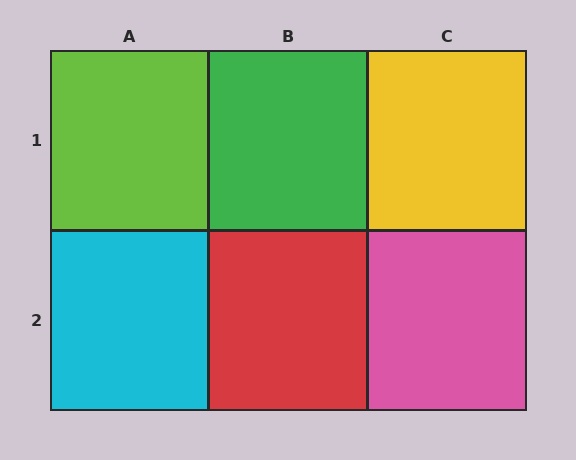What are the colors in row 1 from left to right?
Lime, green, yellow.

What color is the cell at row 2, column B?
Red.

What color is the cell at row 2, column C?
Pink.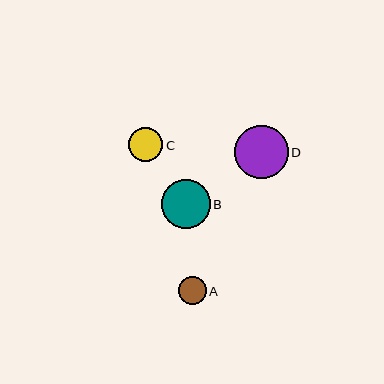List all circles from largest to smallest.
From largest to smallest: D, B, C, A.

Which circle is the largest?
Circle D is the largest with a size of approximately 54 pixels.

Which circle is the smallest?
Circle A is the smallest with a size of approximately 28 pixels.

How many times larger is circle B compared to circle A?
Circle B is approximately 1.8 times the size of circle A.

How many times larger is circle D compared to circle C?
Circle D is approximately 1.6 times the size of circle C.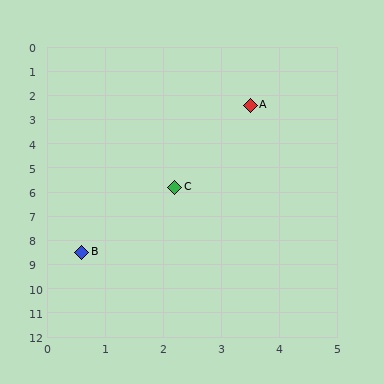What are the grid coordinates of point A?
Point A is at approximately (3.5, 2.4).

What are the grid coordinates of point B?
Point B is at approximately (0.6, 8.5).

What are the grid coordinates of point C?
Point C is at approximately (2.2, 5.8).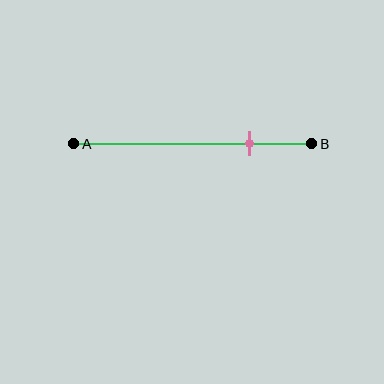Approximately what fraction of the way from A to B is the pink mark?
The pink mark is approximately 75% of the way from A to B.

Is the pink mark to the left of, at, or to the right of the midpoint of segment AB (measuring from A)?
The pink mark is to the right of the midpoint of segment AB.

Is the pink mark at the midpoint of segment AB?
No, the mark is at about 75% from A, not at the 50% midpoint.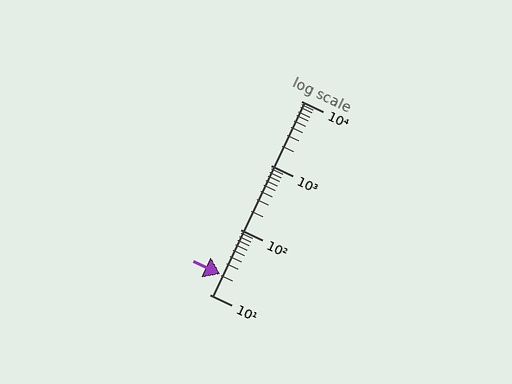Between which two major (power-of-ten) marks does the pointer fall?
The pointer is between 10 and 100.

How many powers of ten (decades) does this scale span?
The scale spans 3 decades, from 10 to 10000.